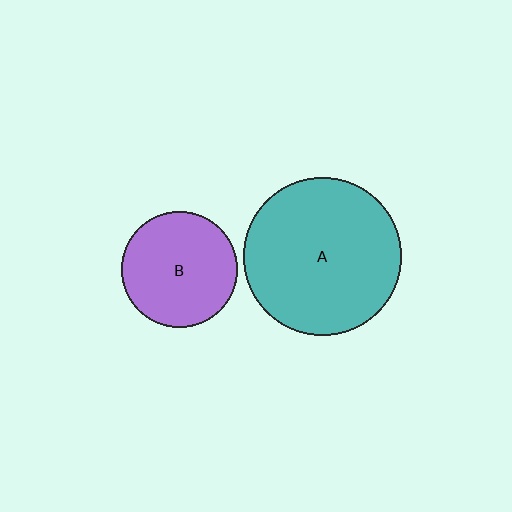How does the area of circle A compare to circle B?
Approximately 1.8 times.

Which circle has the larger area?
Circle A (teal).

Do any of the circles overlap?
No, none of the circles overlap.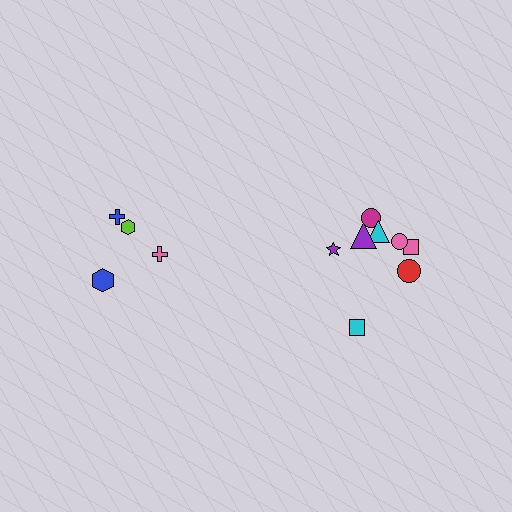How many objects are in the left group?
There are 4 objects.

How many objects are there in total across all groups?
There are 12 objects.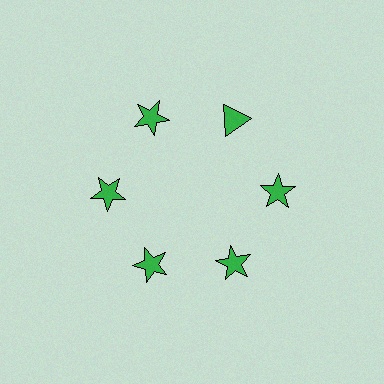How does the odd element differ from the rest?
It has a different shape: triangle instead of star.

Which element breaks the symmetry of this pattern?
The green triangle at roughly the 1 o'clock position breaks the symmetry. All other shapes are green stars.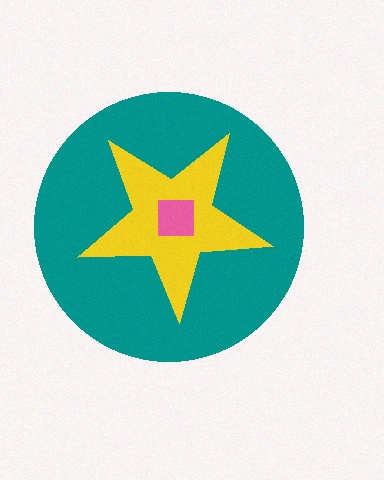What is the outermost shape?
The teal circle.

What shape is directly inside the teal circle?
The yellow star.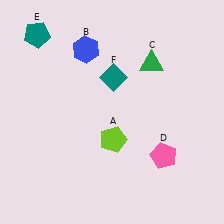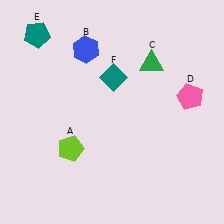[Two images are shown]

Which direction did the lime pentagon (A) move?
The lime pentagon (A) moved left.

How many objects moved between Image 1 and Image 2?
2 objects moved between the two images.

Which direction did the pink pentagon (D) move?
The pink pentagon (D) moved up.